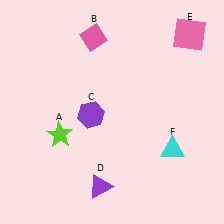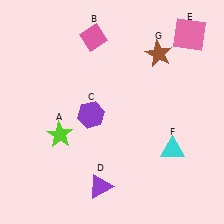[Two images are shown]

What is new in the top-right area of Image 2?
A brown star (G) was added in the top-right area of Image 2.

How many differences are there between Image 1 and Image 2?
There is 1 difference between the two images.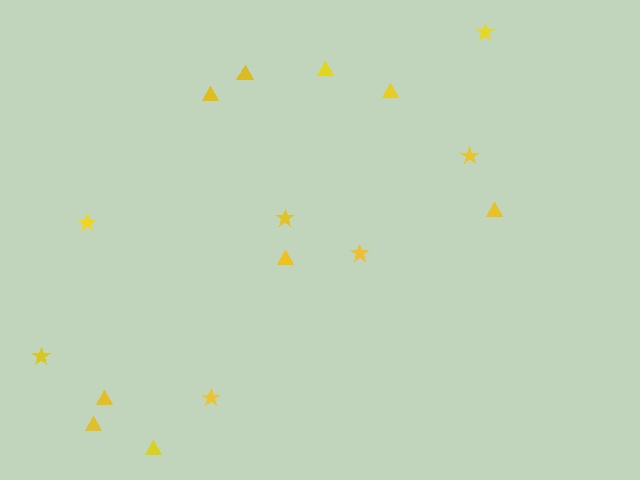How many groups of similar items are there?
There are 2 groups: one group of stars (7) and one group of triangles (9).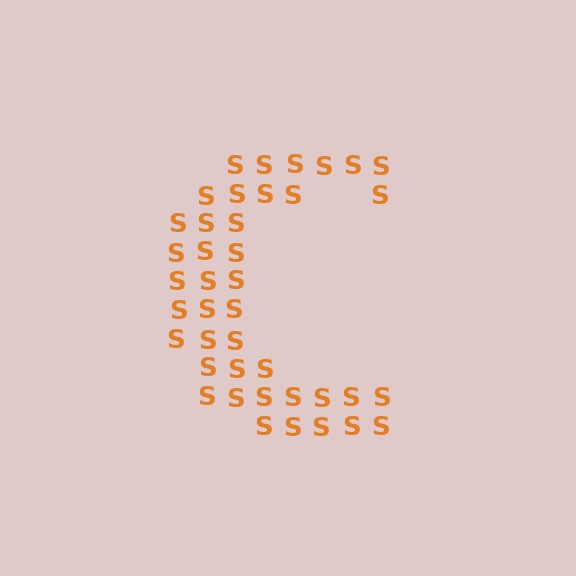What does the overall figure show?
The overall figure shows the letter C.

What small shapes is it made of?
It is made of small letter S's.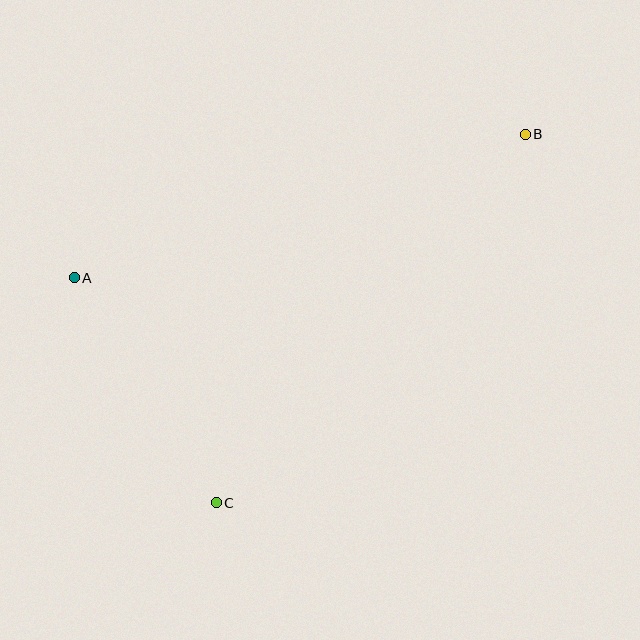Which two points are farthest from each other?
Points B and C are farthest from each other.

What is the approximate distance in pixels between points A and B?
The distance between A and B is approximately 473 pixels.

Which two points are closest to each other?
Points A and C are closest to each other.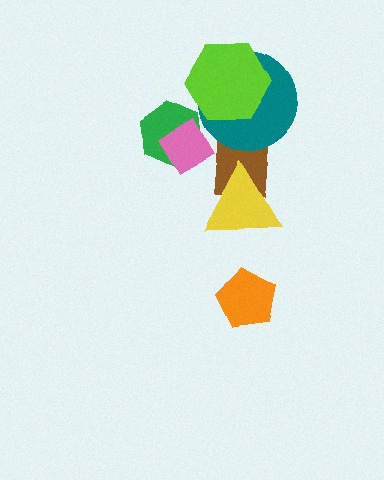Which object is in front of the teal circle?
The lime hexagon is in front of the teal circle.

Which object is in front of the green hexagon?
The pink diamond is in front of the green hexagon.